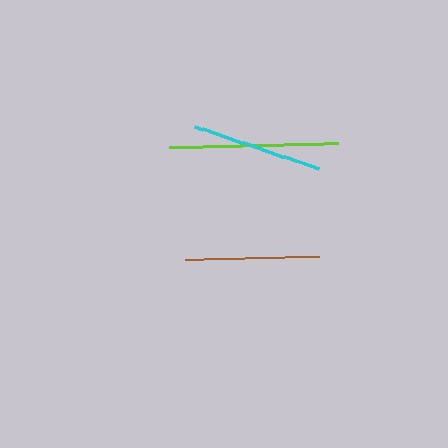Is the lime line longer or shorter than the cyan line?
The lime line is longer than the cyan line.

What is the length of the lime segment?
The lime segment is approximately 169 pixels long.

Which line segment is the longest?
The lime line is the longest at approximately 169 pixels.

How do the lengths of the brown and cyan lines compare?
The brown and cyan lines are approximately the same length.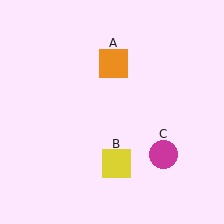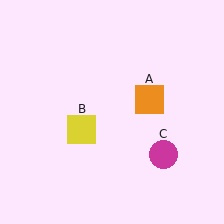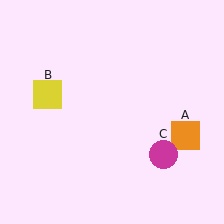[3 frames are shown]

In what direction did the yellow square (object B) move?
The yellow square (object B) moved up and to the left.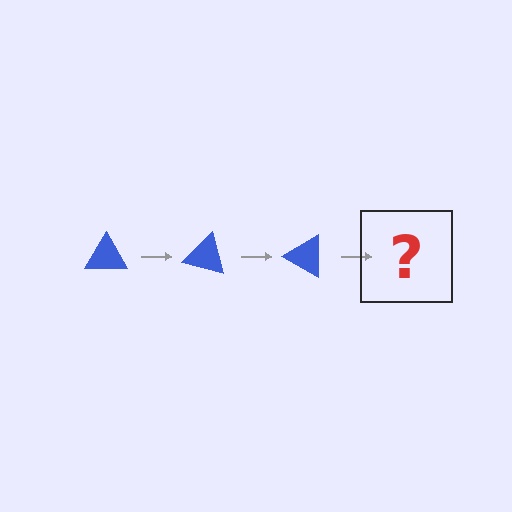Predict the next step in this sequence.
The next step is a blue triangle rotated 45 degrees.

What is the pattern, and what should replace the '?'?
The pattern is that the triangle rotates 15 degrees each step. The '?' should be a blue triangle rotated 45 degrees.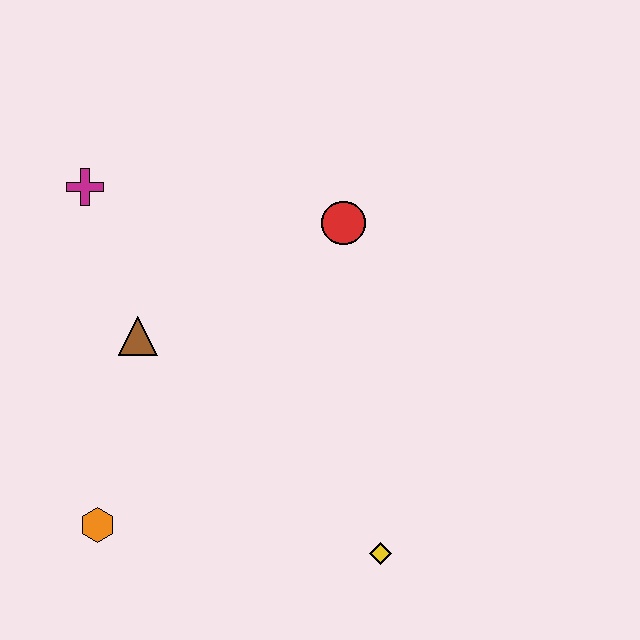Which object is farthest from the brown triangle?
The yellow diamond is farthest from the brown triangle.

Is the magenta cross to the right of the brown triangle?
No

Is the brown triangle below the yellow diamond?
No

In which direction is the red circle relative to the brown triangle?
The red circle is to the right of the brown triangle.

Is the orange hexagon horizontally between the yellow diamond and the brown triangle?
No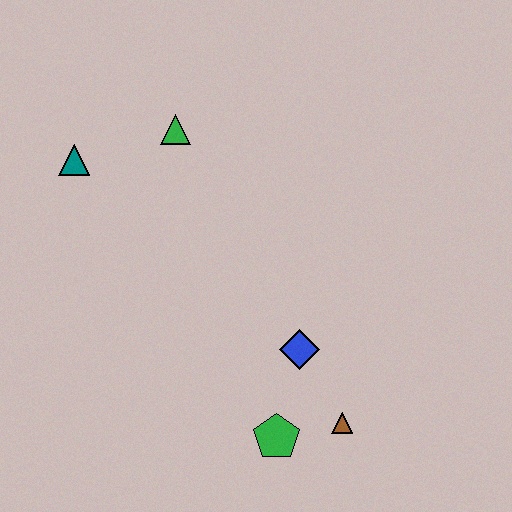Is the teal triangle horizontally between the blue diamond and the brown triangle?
No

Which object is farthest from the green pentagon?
The teal triangle is farthest from the green pentagon.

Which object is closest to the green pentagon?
The brown triangle is closest to the green pentagon.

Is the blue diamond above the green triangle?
No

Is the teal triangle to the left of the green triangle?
Yes